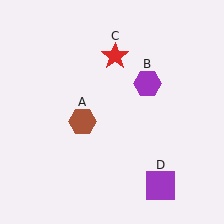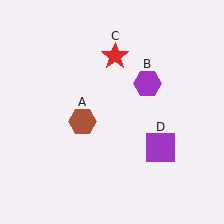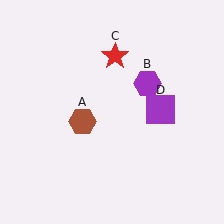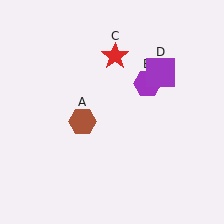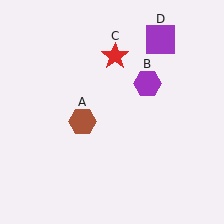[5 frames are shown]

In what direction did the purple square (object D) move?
The purple square (object D) moved up.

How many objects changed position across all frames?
1 object changed position: purple square (object D).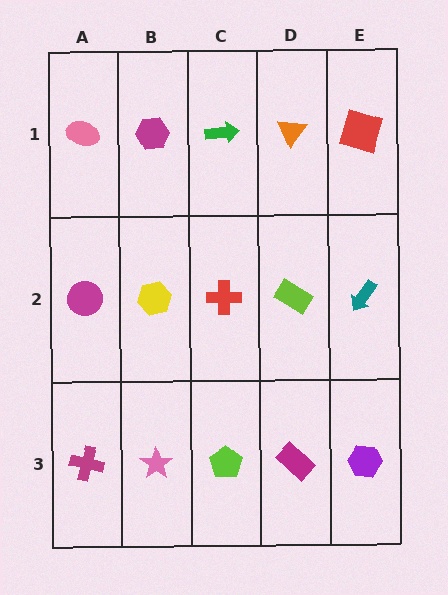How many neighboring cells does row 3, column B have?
3.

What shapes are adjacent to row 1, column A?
A magenta circle (row 2, column A), a magenta hexagon (row 1, column B).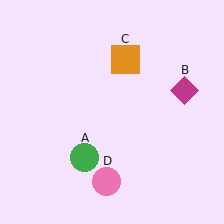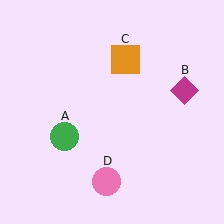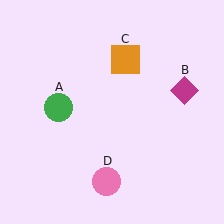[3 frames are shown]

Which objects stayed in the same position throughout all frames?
Magenta diamond (object B) and orange square (object C) and pink circle (object D) remained stationary.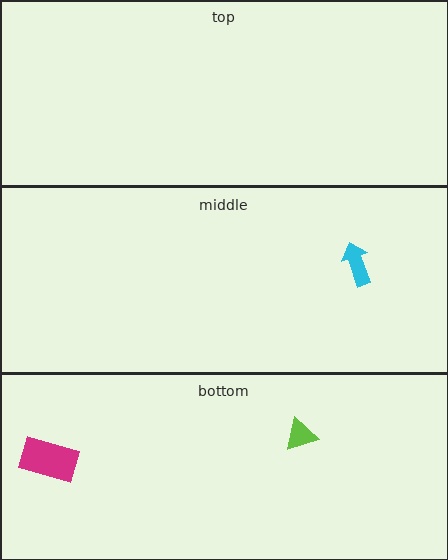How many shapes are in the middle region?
1.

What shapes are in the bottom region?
The magenta rectangle, the lime triangle.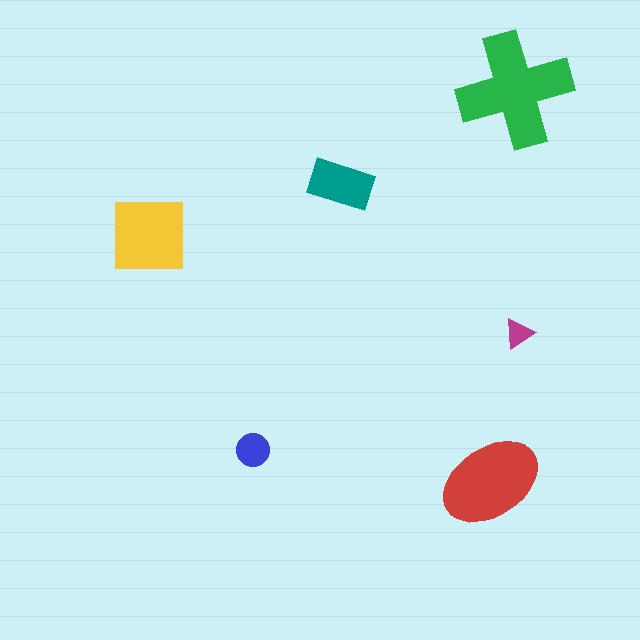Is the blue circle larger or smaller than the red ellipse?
Smaller.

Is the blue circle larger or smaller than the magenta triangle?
Larger.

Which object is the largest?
The green cross.